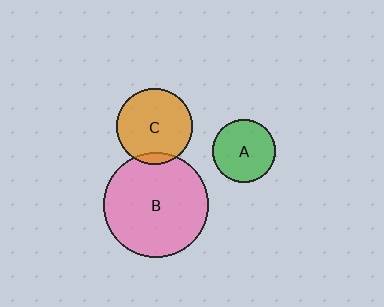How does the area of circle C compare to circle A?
Approximately 1.4 times.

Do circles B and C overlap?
Yes.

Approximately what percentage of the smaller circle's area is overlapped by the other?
Approximately 10%.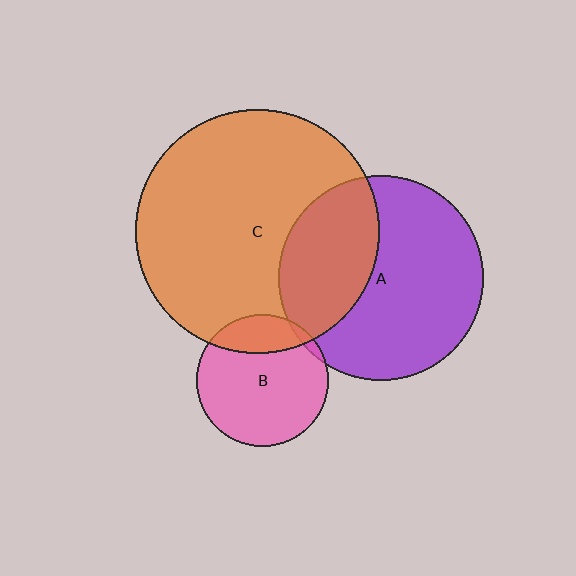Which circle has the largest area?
Circle C (orange).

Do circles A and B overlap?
Yes.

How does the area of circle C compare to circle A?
Approximately 1.4 times.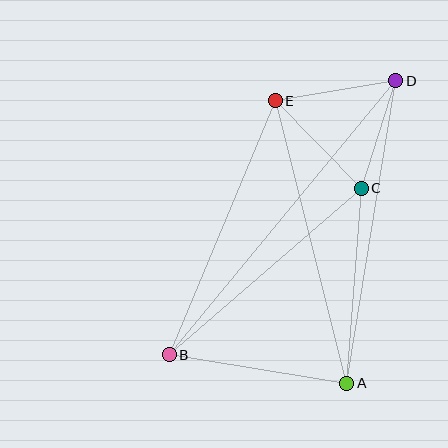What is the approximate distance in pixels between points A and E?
The distance between A and E is approximately 291 pixels.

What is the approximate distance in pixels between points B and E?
The distance between B and E is approximately 275 pixels.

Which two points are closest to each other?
Points C and D are closest to each other.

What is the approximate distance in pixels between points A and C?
The distance between A and C is approximately 196 pixels.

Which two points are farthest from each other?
Points B and D are farthest from each other.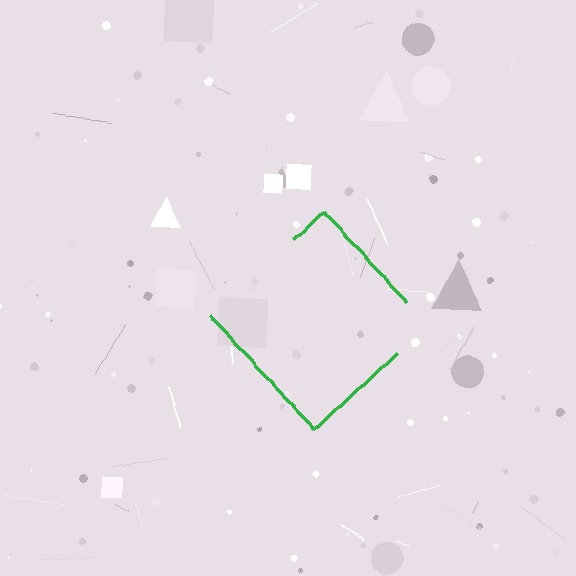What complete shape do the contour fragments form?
The contour fragments form a diamond.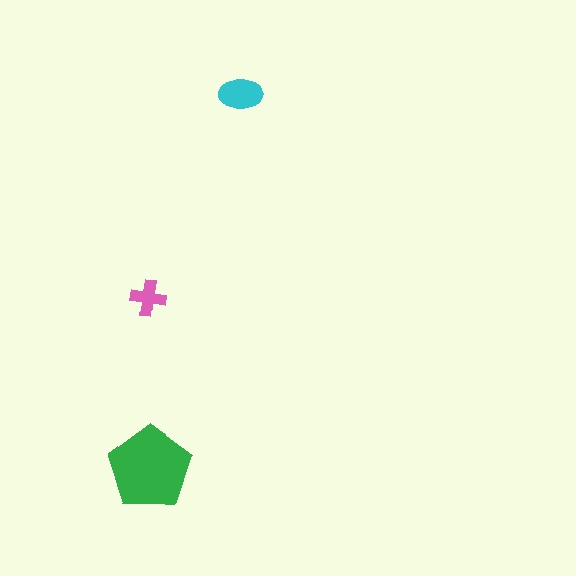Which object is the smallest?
The pink cross.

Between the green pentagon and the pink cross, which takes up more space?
The green pentagon.